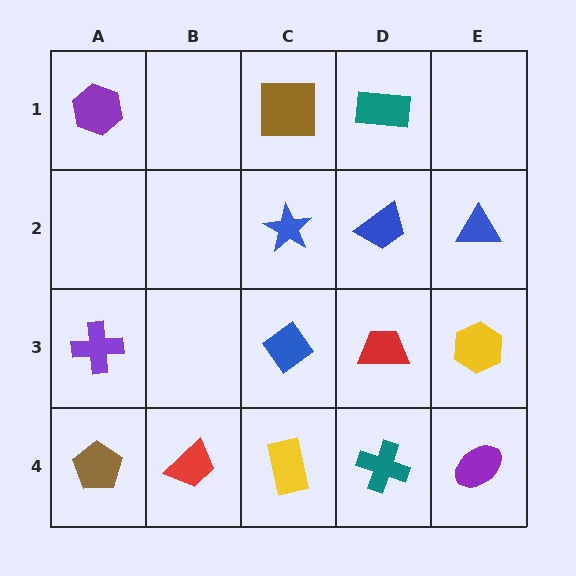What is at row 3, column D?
A red trapezoid.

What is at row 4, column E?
A purple ellipse.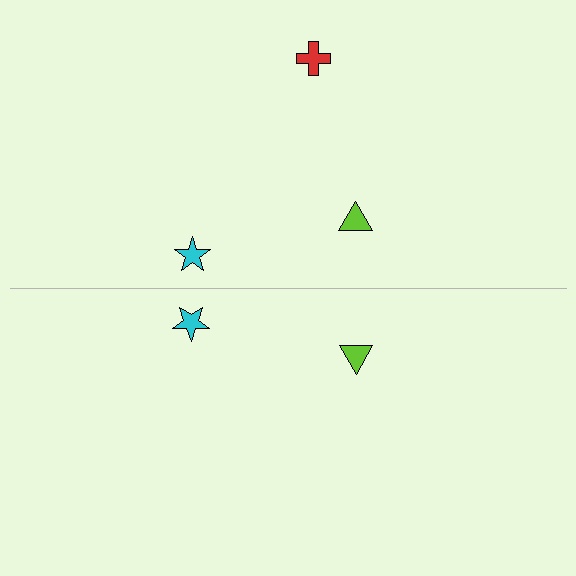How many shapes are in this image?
There are 5 shapes in this image.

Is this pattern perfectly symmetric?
No, the pattern is not perfectly symmetric. A red cross is missing from the bottom side.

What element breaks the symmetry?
A red cross is missing from the bottom side.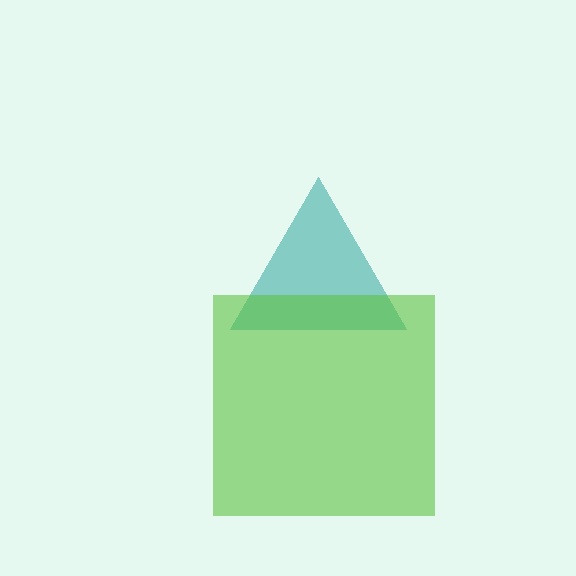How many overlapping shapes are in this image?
There are 2 overlapping shapes in the image.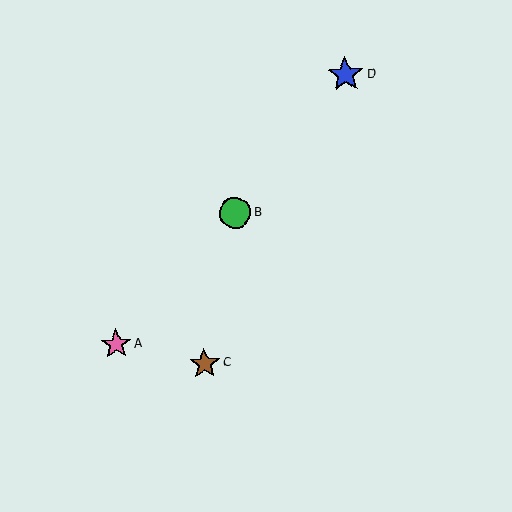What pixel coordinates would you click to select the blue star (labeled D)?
Click at (346, 74) to select the blue star D.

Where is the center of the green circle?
The center of the green circle is at (235, 213).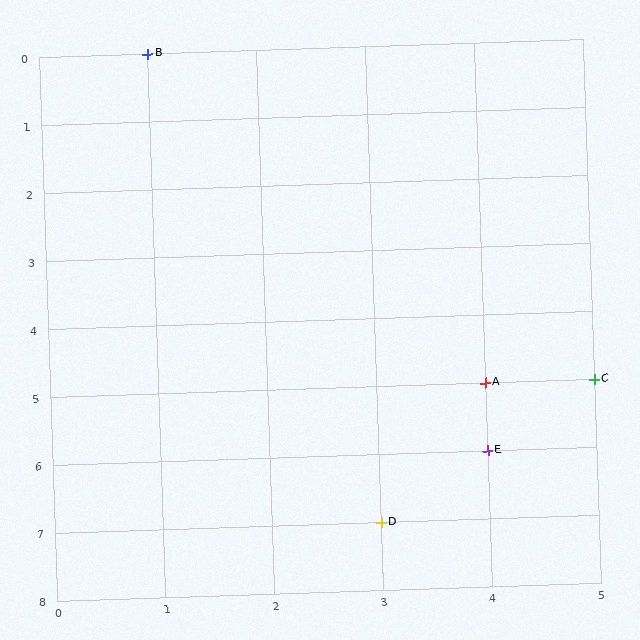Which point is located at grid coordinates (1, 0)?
Point B is at (1, 0).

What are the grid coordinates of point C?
Point C is at grid coordinates (5, 5).